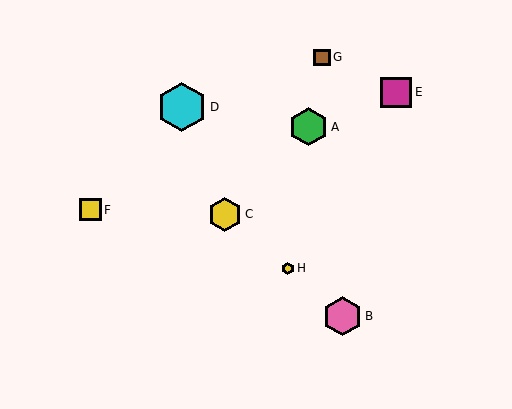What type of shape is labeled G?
Shape G is a brown square.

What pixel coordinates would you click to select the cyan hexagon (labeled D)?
Click at (182, 107) to select the cyan hexagon D.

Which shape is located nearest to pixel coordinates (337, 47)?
The brown square (labeled G) at (322, 57) is nearest to that location.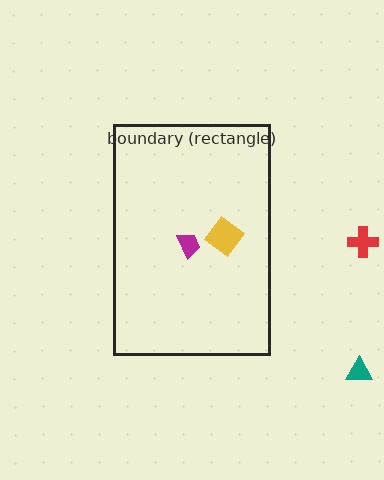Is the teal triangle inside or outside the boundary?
Outside.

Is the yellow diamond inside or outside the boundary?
Inside.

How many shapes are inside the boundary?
2 inside, 2 outside.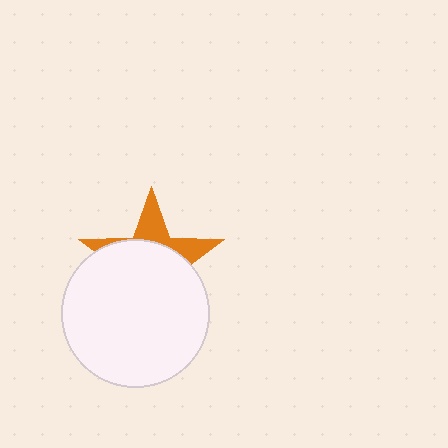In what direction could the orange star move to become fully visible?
The orange star could move up. That would shift it out from behind the white circle entirely.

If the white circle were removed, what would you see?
You would see the complete orange star.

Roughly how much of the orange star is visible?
A small part of it is visible (roughly 31%).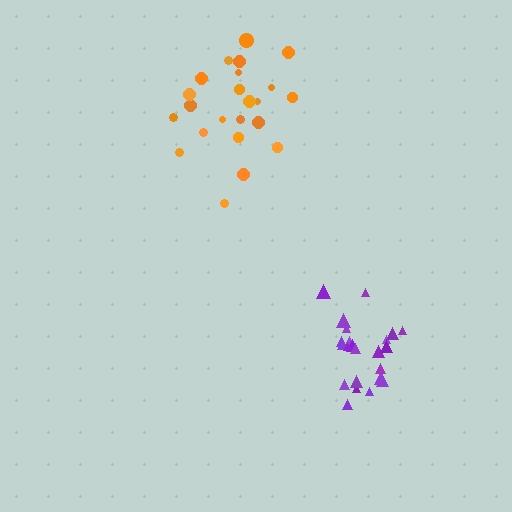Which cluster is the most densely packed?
Purple.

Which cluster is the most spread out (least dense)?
Orange.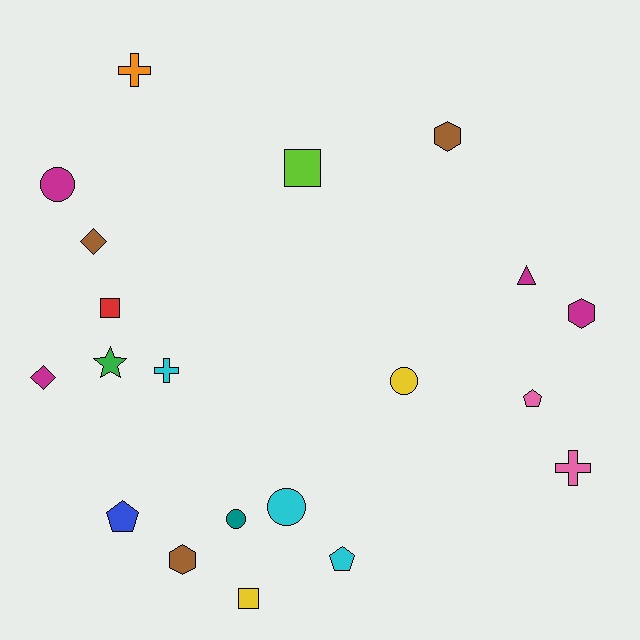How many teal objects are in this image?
There is 1 teal object.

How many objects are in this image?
There are 20 objects.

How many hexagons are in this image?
There are 3 hexagons.